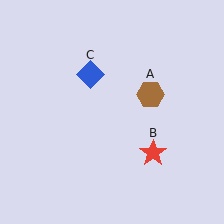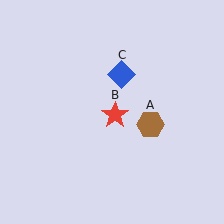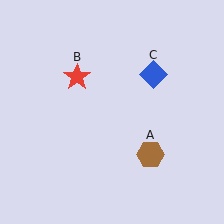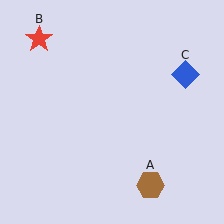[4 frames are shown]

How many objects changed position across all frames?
3 objects changed position: brown hexagon (object A), red star (object B), blue diamond (object C).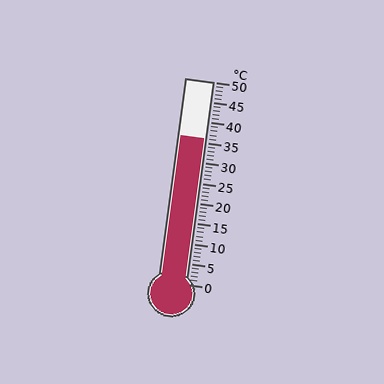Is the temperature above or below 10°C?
The temperature is above 10°C.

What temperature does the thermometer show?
The thermometer shows approximately 36°C.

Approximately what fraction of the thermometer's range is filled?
The thermometer is filled to approximately 70% of its range.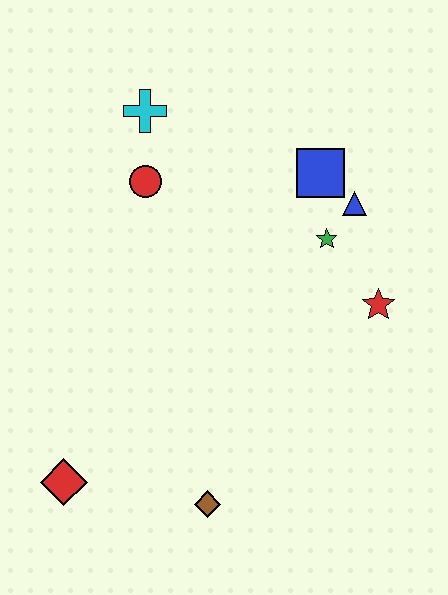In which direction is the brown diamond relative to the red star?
The brown diamond is below the red star.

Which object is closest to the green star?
The blue triangle is closest to the green star.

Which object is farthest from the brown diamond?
The cyan cross is farthest from the brown diamond.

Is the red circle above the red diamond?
Yes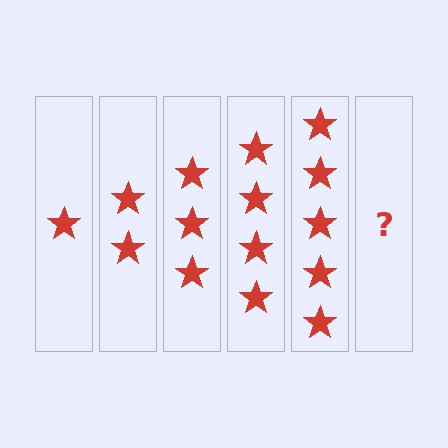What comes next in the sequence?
The next element should be 6 stars.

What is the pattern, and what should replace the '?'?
The pattern is that each step adds one more star. The '?' should be 6 stars.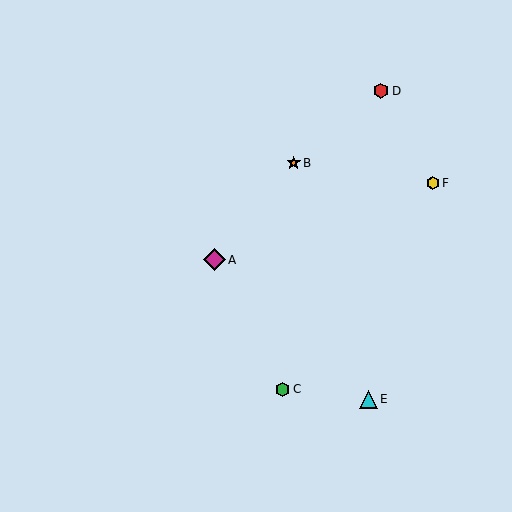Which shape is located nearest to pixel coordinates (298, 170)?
The orange star (labeled B) at (294, 163) is nearest to that location.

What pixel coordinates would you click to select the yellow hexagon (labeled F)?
Click at (433, 183) to select the yellow hexagon F.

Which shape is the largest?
The magenta diamond (labeled A) is the largest.